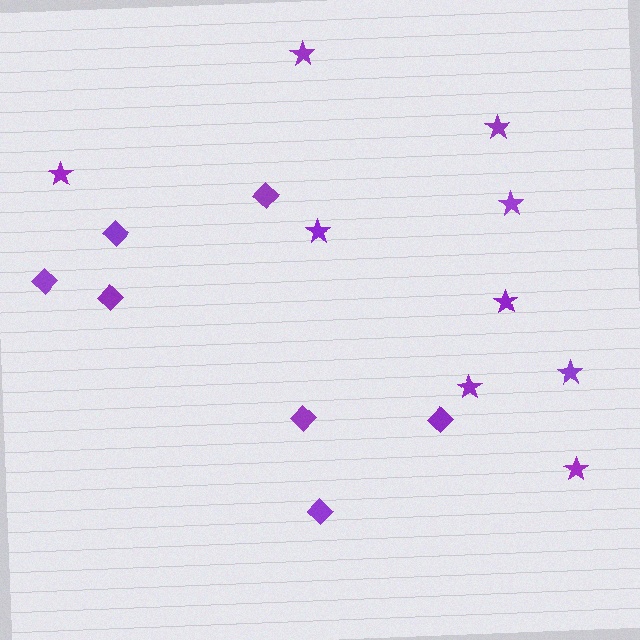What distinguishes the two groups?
There are 2 groups: one group of stars (9) and one group of diamonds (7).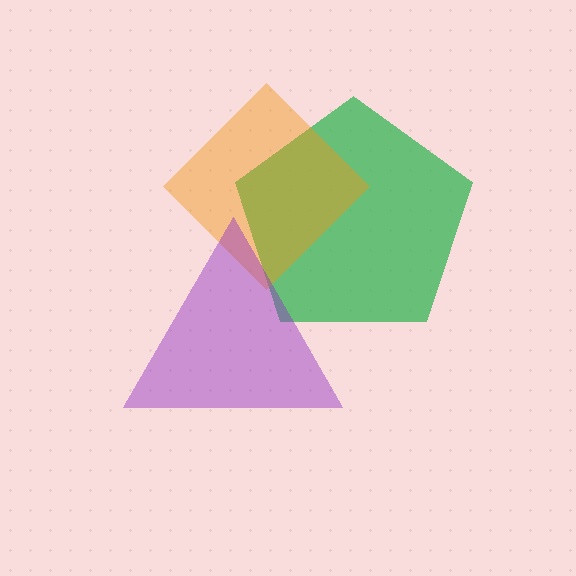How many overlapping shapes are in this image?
There are 3 overlapping shapes in the image.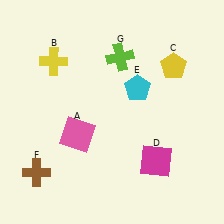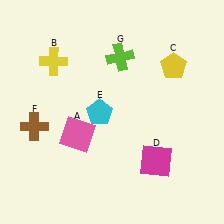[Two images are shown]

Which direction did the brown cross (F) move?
The brown cross (F) moved up.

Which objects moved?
The objects that moved are: the cyan pentagon (E), the brown cross (F).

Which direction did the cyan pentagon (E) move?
The cyan pentagon (E) moved left.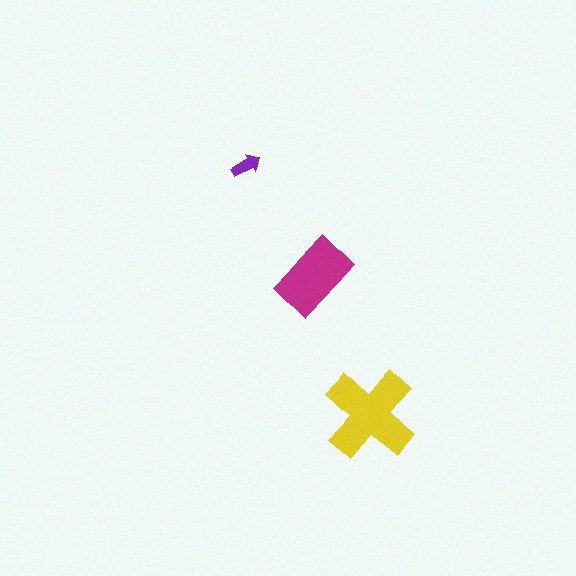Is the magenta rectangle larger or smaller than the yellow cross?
Smaller.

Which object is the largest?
The yellow cross.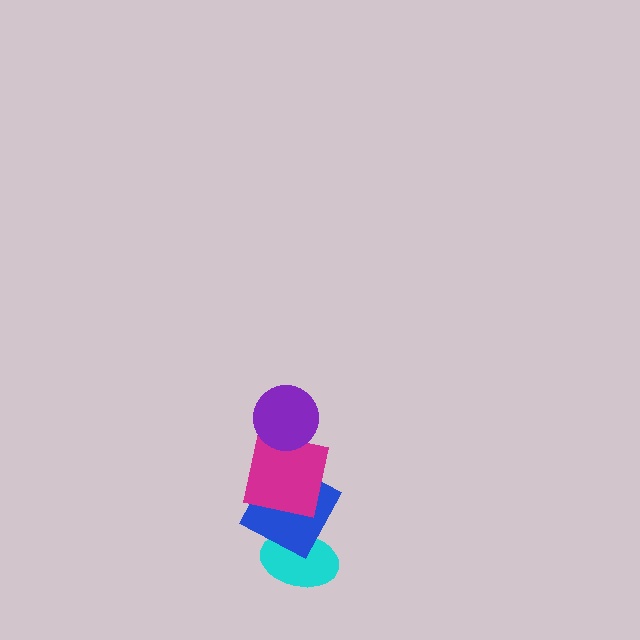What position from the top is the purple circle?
The purple circle is 1st from the top.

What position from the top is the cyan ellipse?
The cyan ellipse is 4th from the top.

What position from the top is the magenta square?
The magenta square is 2nd from the top.